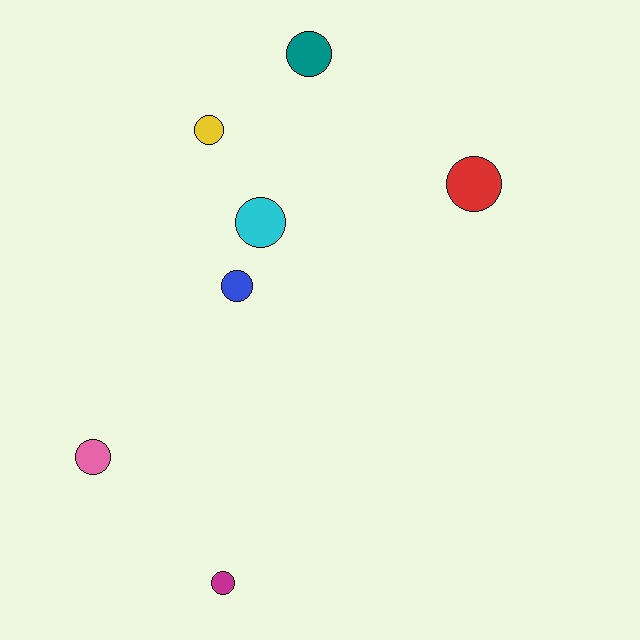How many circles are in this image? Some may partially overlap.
There are 7 circles.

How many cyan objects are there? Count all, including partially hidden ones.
There is 1 cyan object.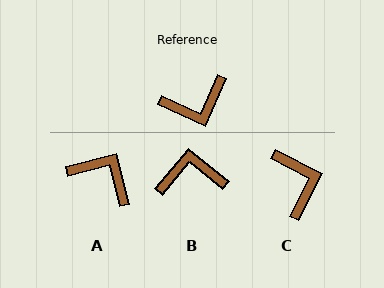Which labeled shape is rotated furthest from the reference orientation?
B, about 165 degrees away.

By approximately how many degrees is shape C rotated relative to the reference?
Approximately 87 degrees counter-clockwise.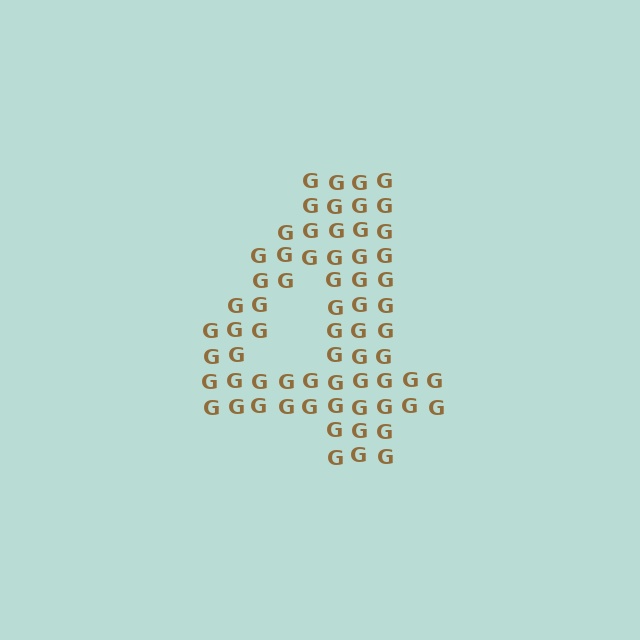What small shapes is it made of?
It is made of small letter G's.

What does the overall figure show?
The overall figure shows the digit 4.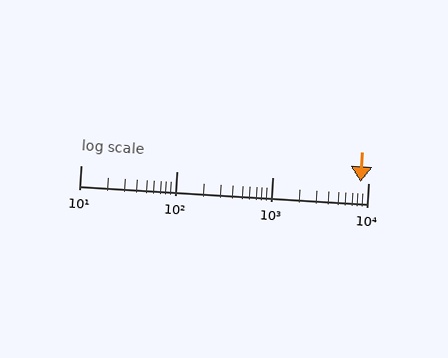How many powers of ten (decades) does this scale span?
The scale spans 3 decades, from 10 to 10000.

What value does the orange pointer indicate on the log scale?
The pointer indicates approximately 8300.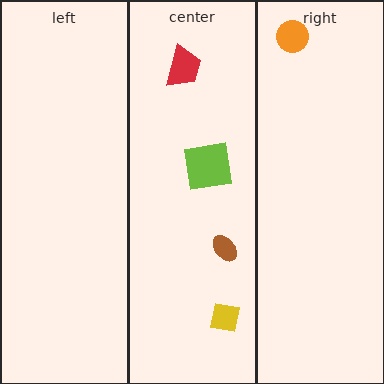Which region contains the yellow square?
The center region.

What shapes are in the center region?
The lime square, the red trapezoid, the yellow square, the brown ellipse.